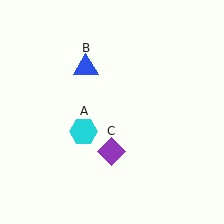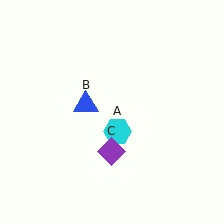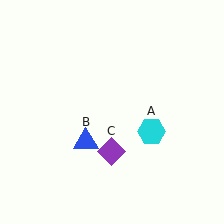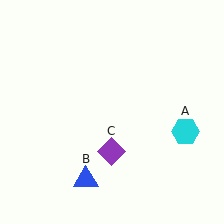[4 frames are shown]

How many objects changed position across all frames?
2 objects changed position: cyan hexagon (object A), blue triangle (object B).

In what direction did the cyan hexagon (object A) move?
The cyan hexagon (object A) moved right.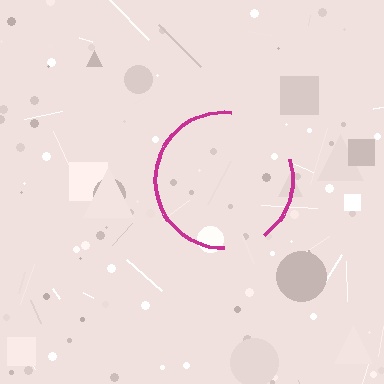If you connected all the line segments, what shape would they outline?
They would outline a circle.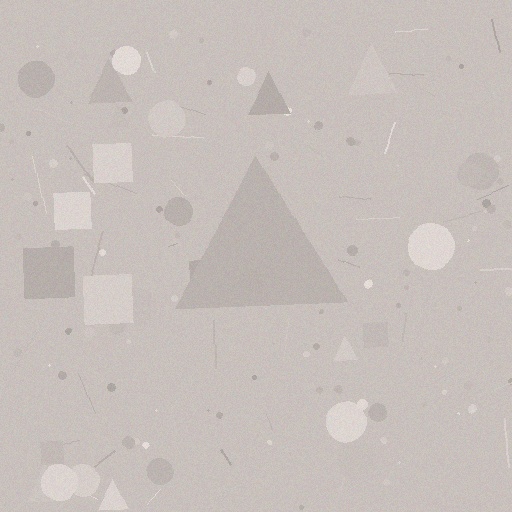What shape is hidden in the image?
A triangle is hidden in the image.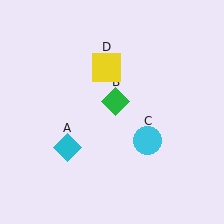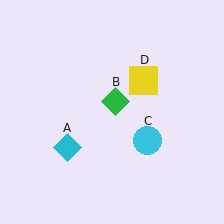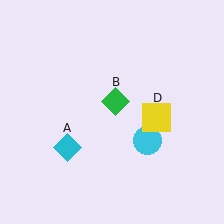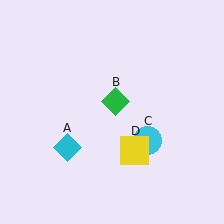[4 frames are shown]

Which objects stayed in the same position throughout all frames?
Cyan diamond (object A) and green diamond (object B) and cyan circle (object C) remained stationary.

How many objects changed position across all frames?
1 object changed position: yellow square (object D).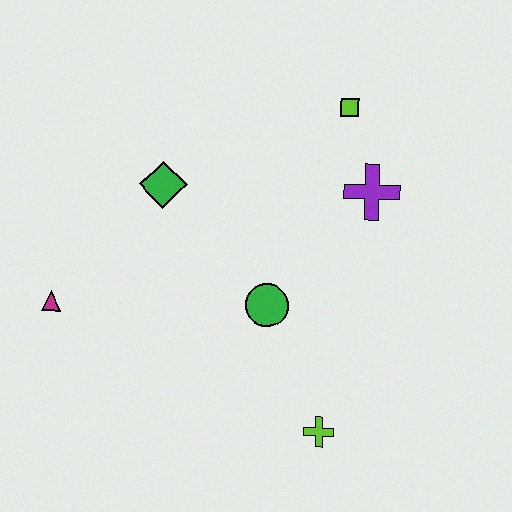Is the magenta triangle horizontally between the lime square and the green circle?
No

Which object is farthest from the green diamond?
The lime cross is farthest from the green diamond.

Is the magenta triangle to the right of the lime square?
No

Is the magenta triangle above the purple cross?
No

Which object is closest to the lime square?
The purple cross is closest to the lime square.